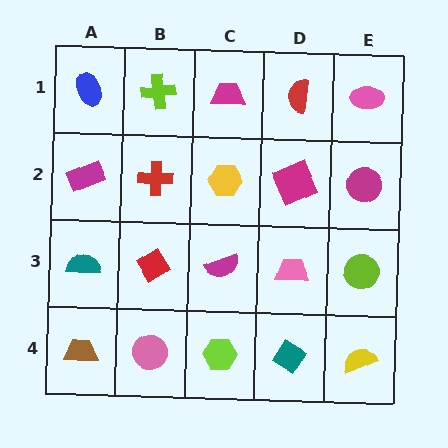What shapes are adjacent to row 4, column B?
A red diamond (row 3, column B), a brown trapezoid (row 4, column A), a lime hexagon (row 4, column C).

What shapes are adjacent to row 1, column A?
A magenta rectangle (row 2, column A), a lime cross (row 1, column B).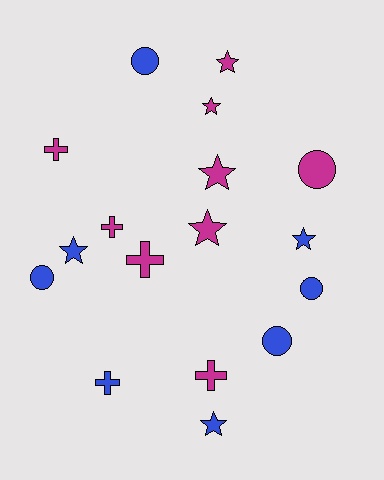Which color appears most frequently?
Magenta, with 9 objects.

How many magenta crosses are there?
There are 4 magenta crosses.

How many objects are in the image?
There are 17 objects.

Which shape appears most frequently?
Star, with 7 objects.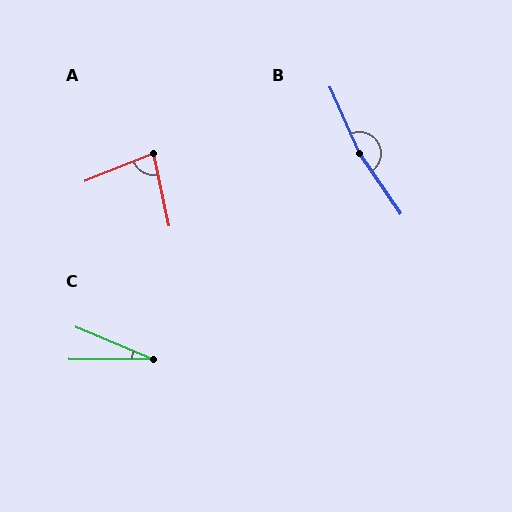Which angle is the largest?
B, at approximately 169 degrees.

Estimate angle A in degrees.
Approximately 81 degrees.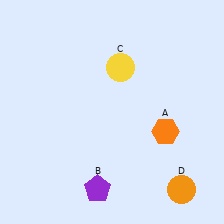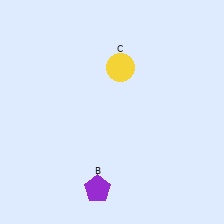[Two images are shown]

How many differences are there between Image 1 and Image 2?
There are 2 differences between the two images.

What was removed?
The orange circle (D), the orange hexagon (A) were removed in Image 2.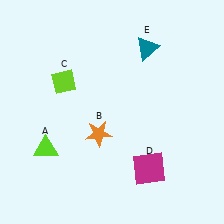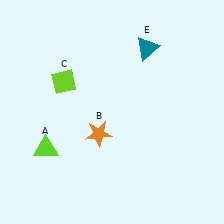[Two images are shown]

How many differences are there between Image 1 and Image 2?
There is 1 difference between the two images.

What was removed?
The magenta square (D) was removed in Image 2.